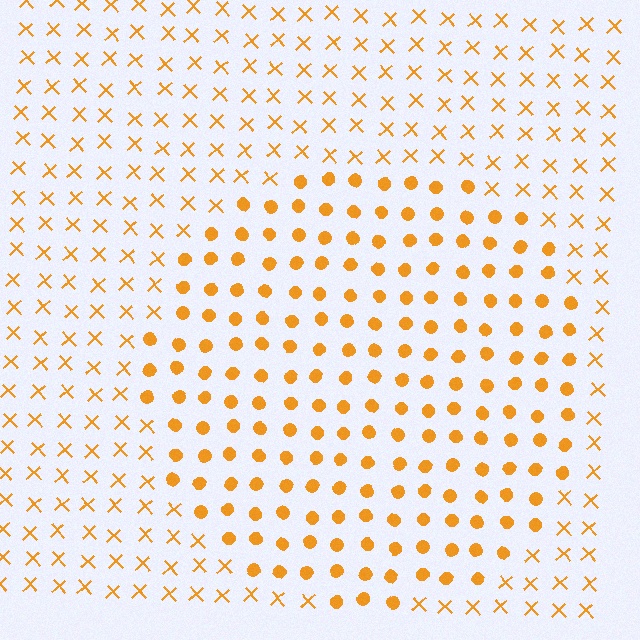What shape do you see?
I see a circle.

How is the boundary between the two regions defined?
The boundary is defined by a change in element shape: circles inside vs. X marks outside. All elements share the same color and spacing.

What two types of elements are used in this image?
The image uses circles inside the circle region and X marks outside it.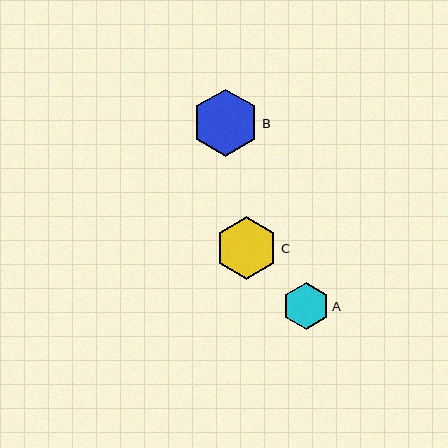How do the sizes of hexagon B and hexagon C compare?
Hexagon B and hexagon C are approximately the same size.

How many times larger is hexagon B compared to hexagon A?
Hexagon B is approximately 1.4 times the size of hexagon A.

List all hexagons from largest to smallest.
From largest to smallest: B, C, A.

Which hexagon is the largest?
Hexagon B is the largest with a size of approximately 67 pixels.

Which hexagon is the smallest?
Hexagon A is the smallest with a size of approximately 47 pixels.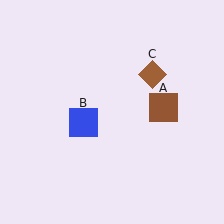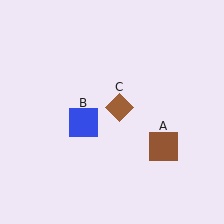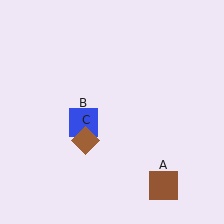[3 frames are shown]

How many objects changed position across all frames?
2 objects changed position: brown square (object A), brown diamond (object C).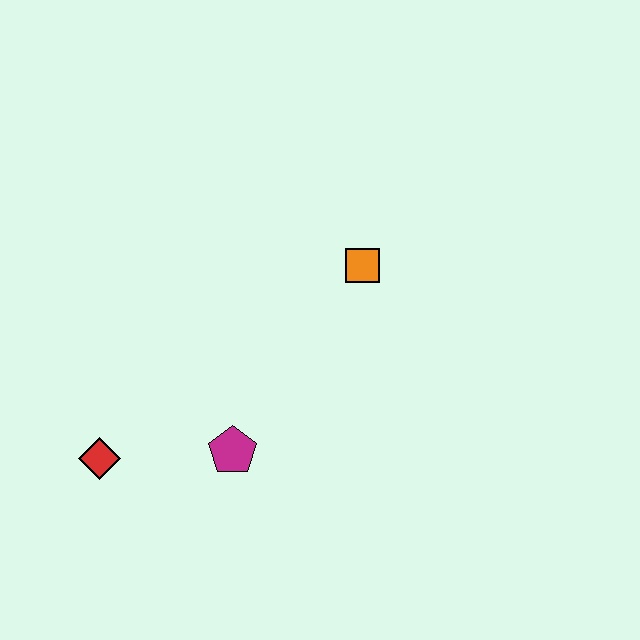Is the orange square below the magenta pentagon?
No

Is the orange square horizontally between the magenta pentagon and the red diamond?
No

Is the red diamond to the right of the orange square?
No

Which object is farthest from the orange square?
The red diamond is farthest from the orange square.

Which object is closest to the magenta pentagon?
The red diamond is closest to the magenta pentagon.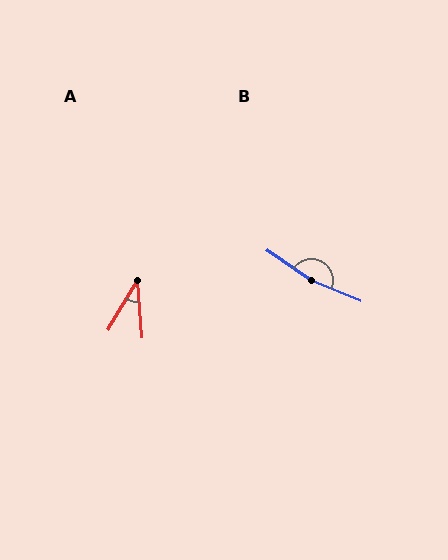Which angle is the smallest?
A, at approximately 35 degrees.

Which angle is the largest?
B, at approximately 168 degrees.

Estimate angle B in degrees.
Approximately 168 degrees.